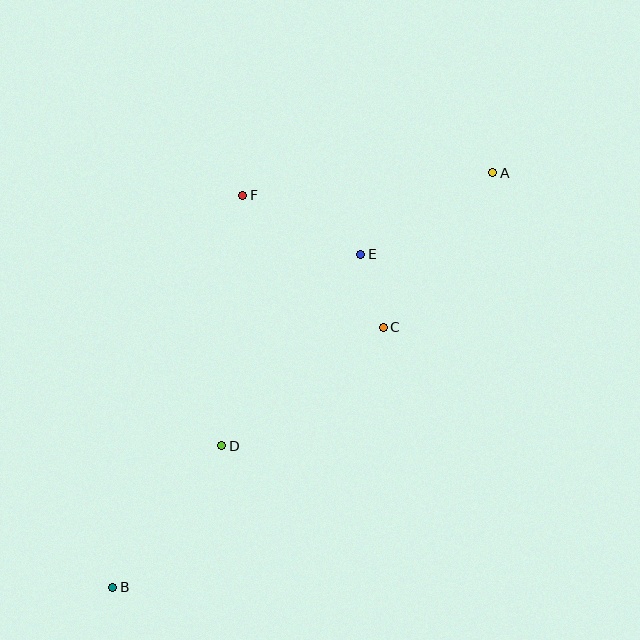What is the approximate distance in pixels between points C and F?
The distance between C and F is approximately 192 pixels.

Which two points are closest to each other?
Points C and E are closest to each other.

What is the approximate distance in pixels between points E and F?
The distance between E and F is approximately 132 pixels.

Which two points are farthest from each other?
Points A and B are farthest from each other.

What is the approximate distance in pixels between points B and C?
The distance between B and C is approximately 376 pixels.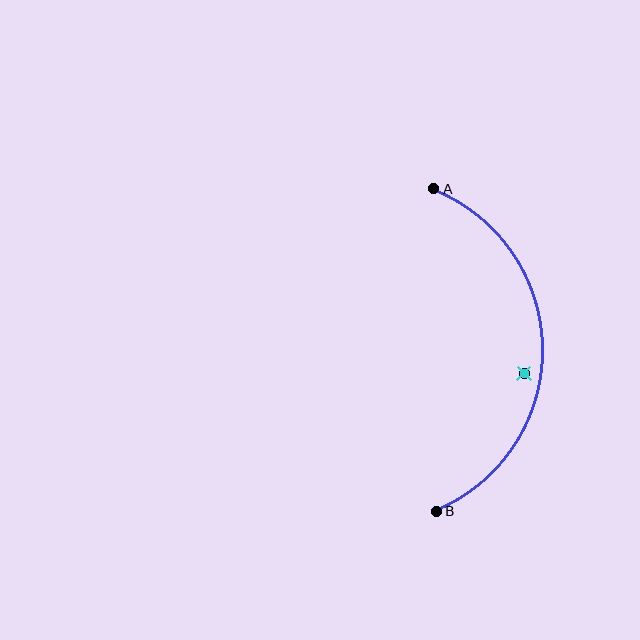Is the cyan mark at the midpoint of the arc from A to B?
No — the cyan mark does not lie on the arc at all. It sits slightly inside the curve.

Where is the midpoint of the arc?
The arc midpoint is the point on the curve farthest from the straight line joining A and B. It sits to the right of that line.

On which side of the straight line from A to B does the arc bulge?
The arc bulges to the right of the straight line connecting A and B.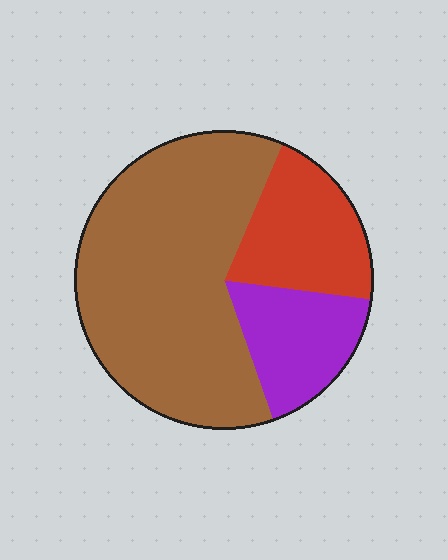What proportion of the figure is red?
Red covers around 20% of the figure.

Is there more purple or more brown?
Brown.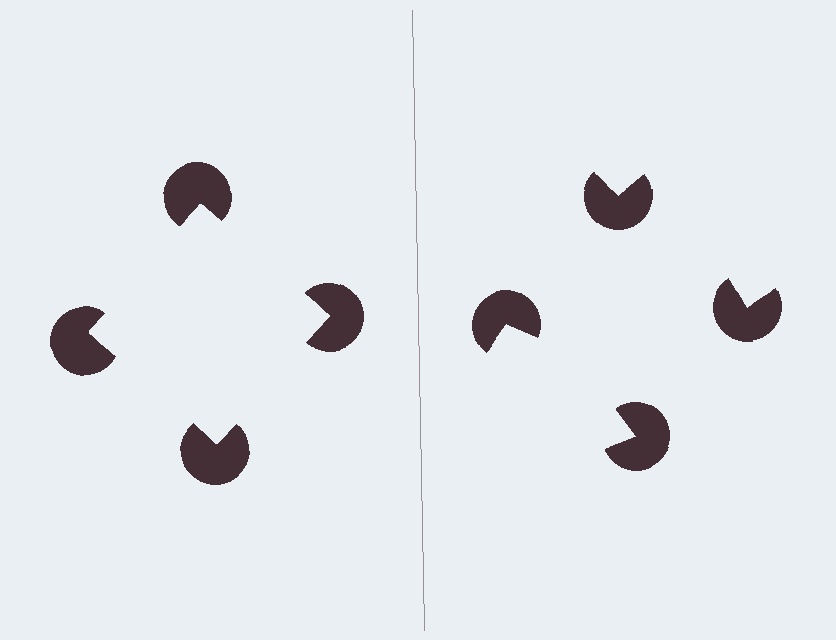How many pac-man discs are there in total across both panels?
8 — 4 on each side.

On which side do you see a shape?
An illusory square appears on the left side. On the right side the wedge cuts are rotated, so no coherent shape forms.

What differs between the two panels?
The pac-man discs are positioned identically on both sides; only the wedge orientations differ. On the left they align to a square; on the right they are misaligned.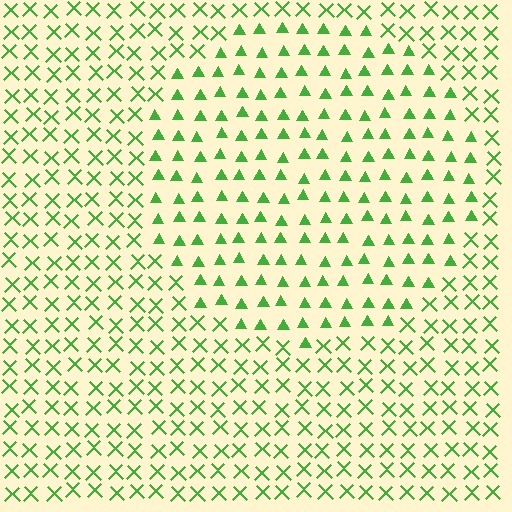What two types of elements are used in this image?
The image uses triangles inside the circle region and X marks outside it.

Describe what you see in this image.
The image is filled with small green elements arranged in a uniform grid. A circle-shaped region contains triangles, while the surrounding area contains X marks. The boundary is defined purely by the change in element shape.